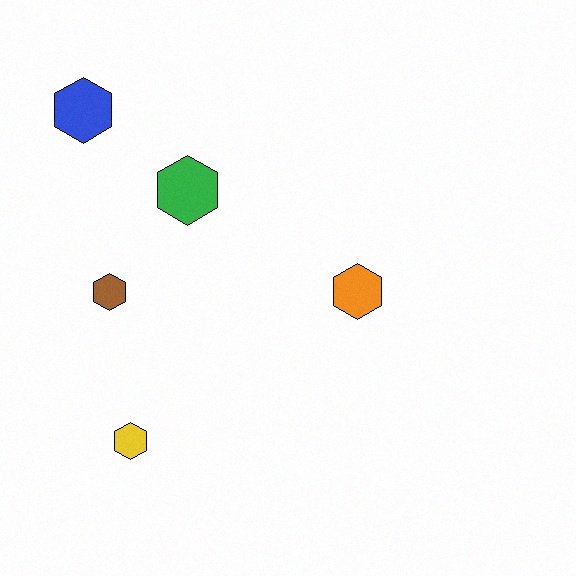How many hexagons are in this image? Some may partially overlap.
There are 5 hexagons.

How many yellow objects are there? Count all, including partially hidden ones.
There is 1 yellow object.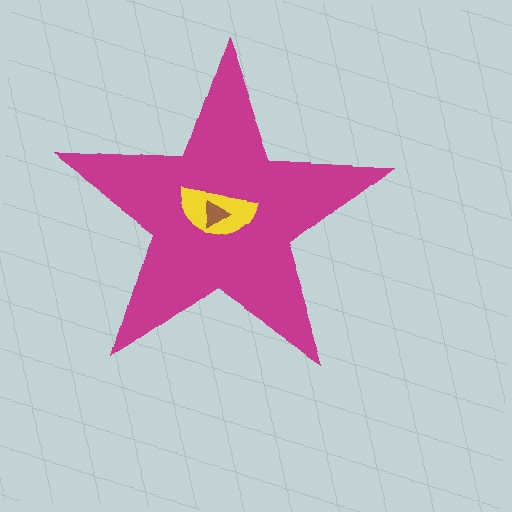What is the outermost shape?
The magenta star.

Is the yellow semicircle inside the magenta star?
Yes.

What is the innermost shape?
The brown triangle.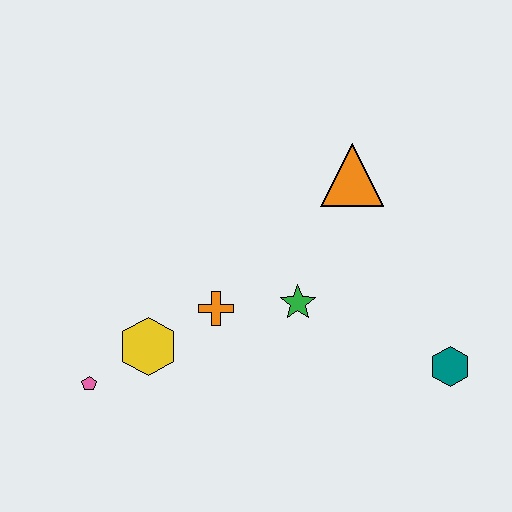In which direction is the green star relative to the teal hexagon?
The green star is to the left of the teal hexagon.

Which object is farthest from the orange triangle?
The pink pentagon is farthest from the orange triangle.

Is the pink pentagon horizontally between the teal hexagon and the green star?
No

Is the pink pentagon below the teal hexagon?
Yes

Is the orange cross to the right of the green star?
No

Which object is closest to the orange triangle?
The green star is closest to the orange triangle.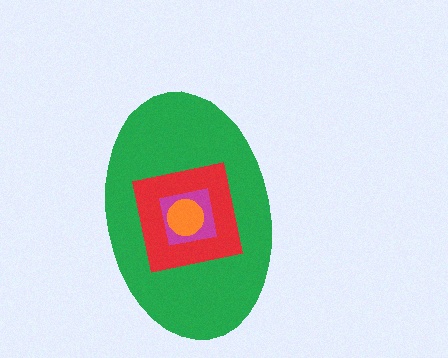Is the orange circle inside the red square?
Yes.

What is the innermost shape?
The orange circle.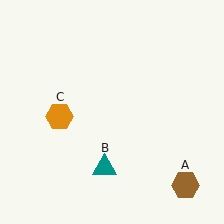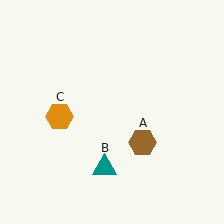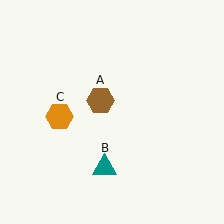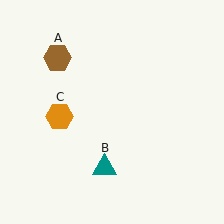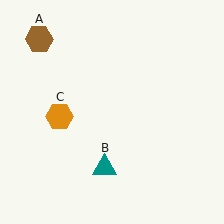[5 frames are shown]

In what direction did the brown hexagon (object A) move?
The brown hexagon (object A) moved up and to the left.